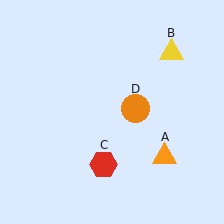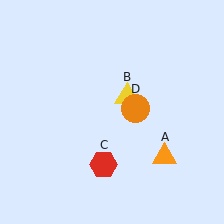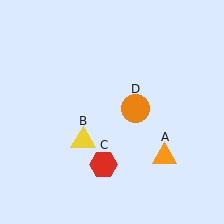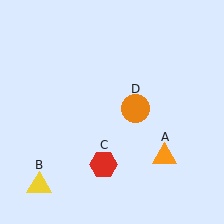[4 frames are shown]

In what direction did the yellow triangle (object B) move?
The yellow triangle (object B) moved down and to the left.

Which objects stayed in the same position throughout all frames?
Orange triangle (object A) and red hexagon (object C) and orange circle (object D) remained stationary.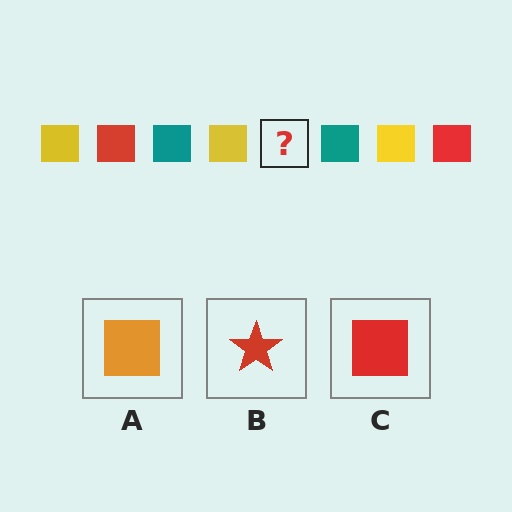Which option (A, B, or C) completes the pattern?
C.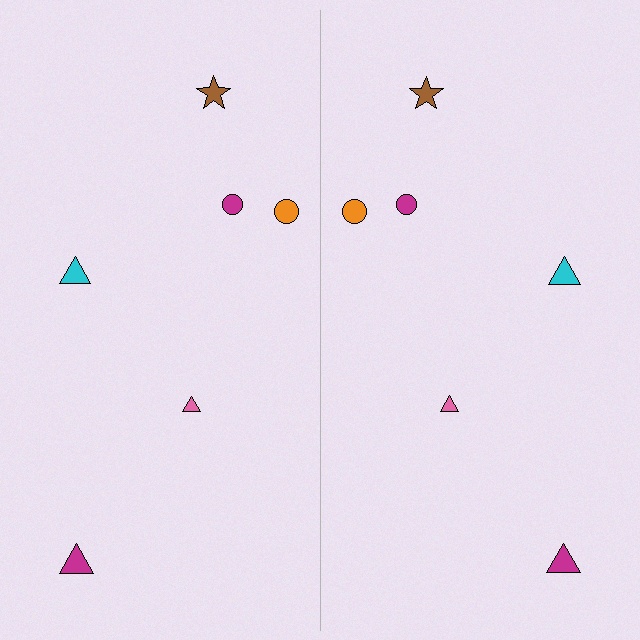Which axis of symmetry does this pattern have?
The pattern has a vertical axis of symmetry running through the center of the image.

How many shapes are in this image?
There are 12 shapes in this image.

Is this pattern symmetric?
Yes, this pattern has bilateral (reflection) symmetry.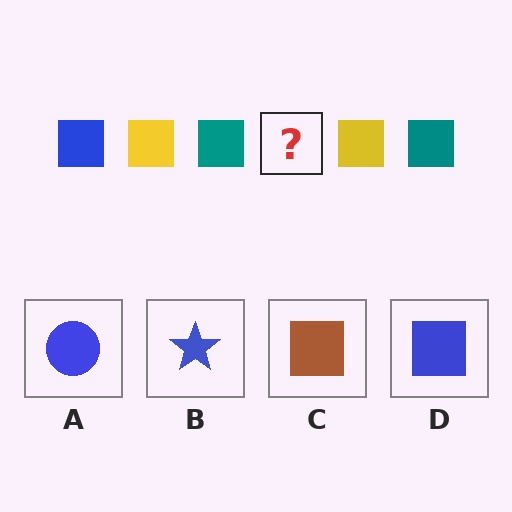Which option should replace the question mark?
Option D.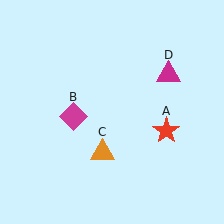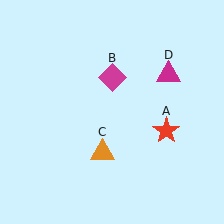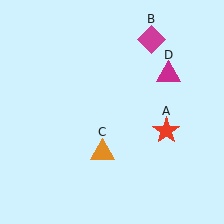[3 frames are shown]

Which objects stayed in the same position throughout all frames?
Red star (object A) and orange triangle (object C) and magenta triangle (object D) remained stationary.